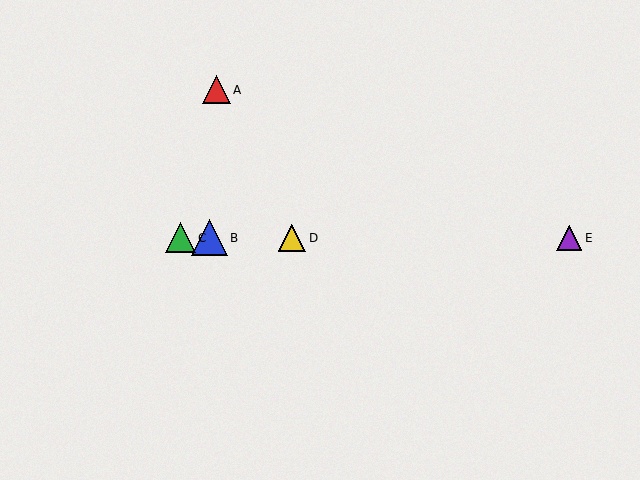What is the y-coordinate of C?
Object C is at y≈238.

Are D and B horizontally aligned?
Yes, both are at y≈238.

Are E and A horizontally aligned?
No, E is at y≈238 and A is at y≈90.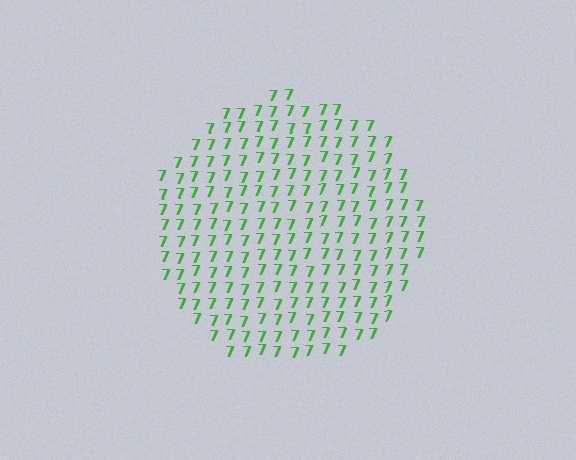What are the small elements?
The small elements are digit 7's.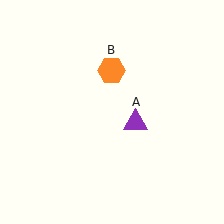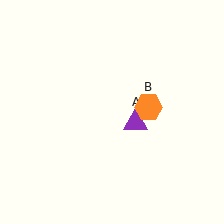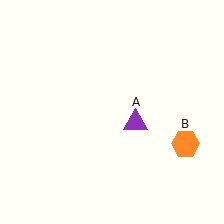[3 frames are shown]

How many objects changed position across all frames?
1 object changed position: orange hexagon (object B).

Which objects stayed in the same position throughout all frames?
Purple triangle (object A) remained stationary.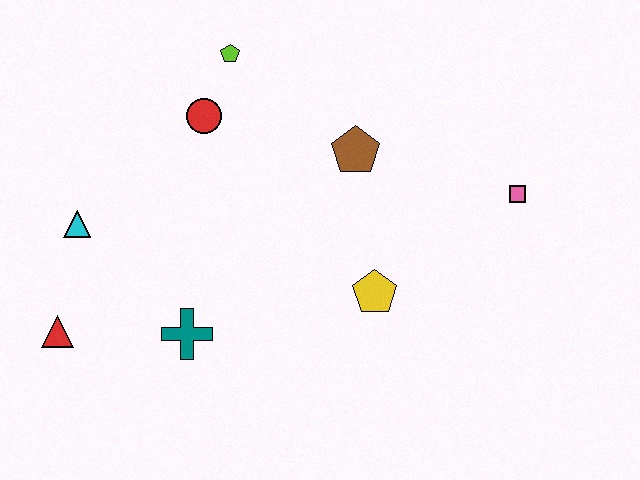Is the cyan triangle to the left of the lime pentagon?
Yes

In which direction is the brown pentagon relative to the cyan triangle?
The brown pentagon is to the right of the cyan triangle.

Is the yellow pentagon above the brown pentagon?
No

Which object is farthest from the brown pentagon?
The red triangle is farthest from the brown pentagon.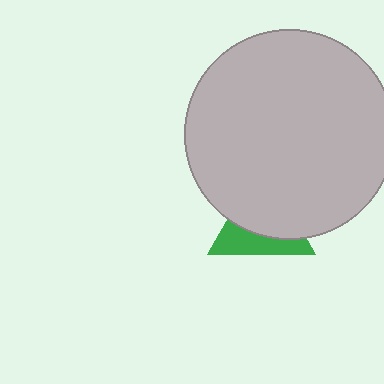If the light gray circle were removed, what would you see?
You would see the complete green triangle.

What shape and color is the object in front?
The object in front is a light gray circle.